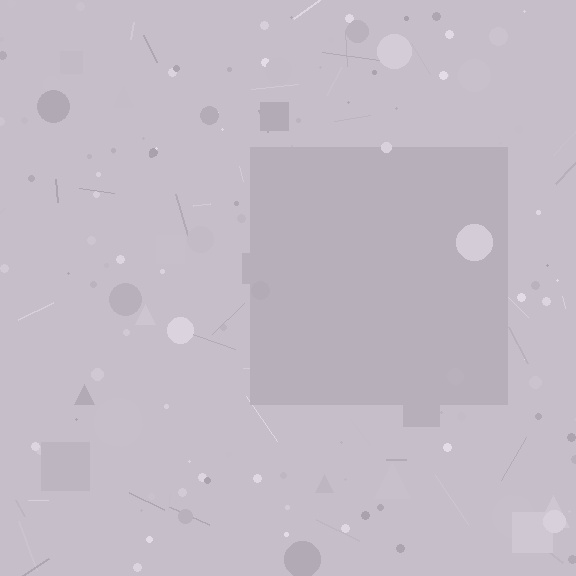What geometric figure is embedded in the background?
A square is embedded in the background.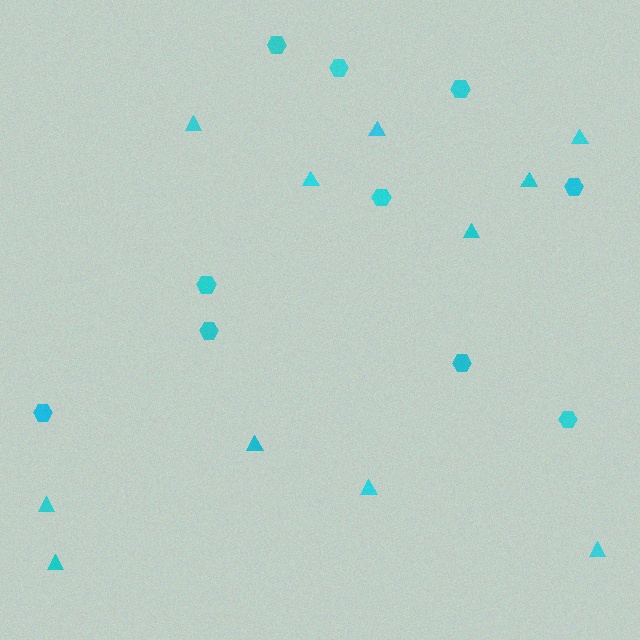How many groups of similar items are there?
There are 2 groups: one group of triangles (11) and one group of hexagons (10).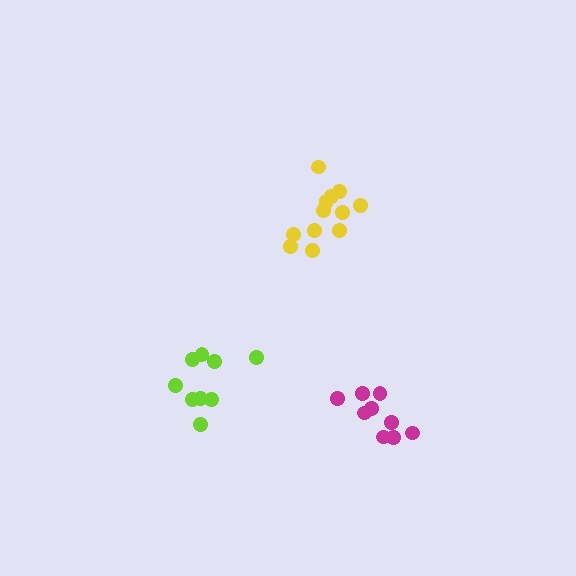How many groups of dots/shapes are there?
There are 3 groups.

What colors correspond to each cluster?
The clusters are colored: magenta, lime, yellow.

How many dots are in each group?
Group 1: 9 dots, Group 2: 9 dots, Group 3: 12 dots (30 total).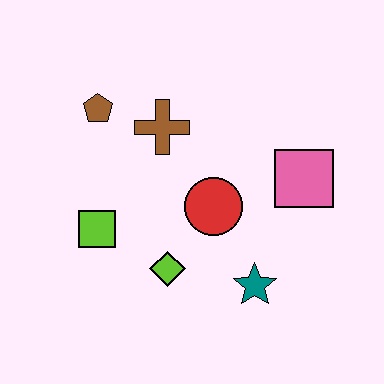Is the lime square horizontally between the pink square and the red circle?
No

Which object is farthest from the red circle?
The brown pentagon is farthest from the red circle.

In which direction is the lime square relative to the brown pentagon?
The lime square is below the brown pentagon.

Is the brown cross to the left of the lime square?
No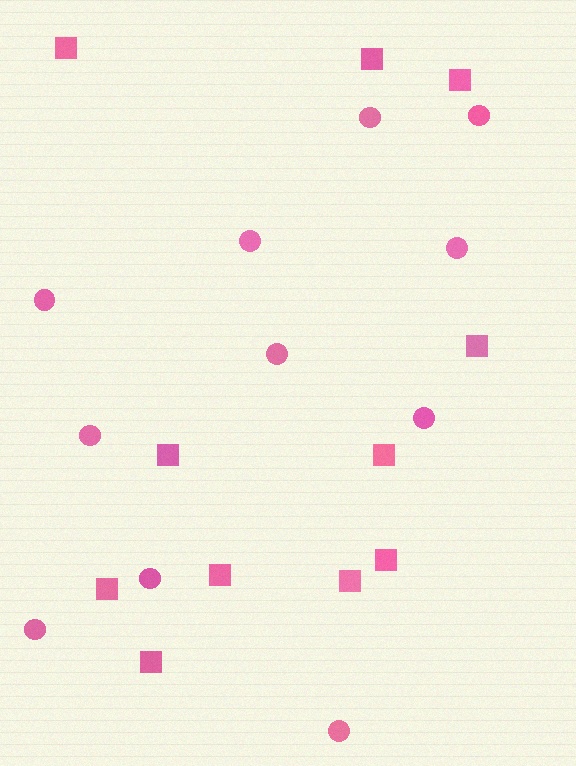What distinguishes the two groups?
There are 2 groups: one group of squares (11) and one group of circles (11).